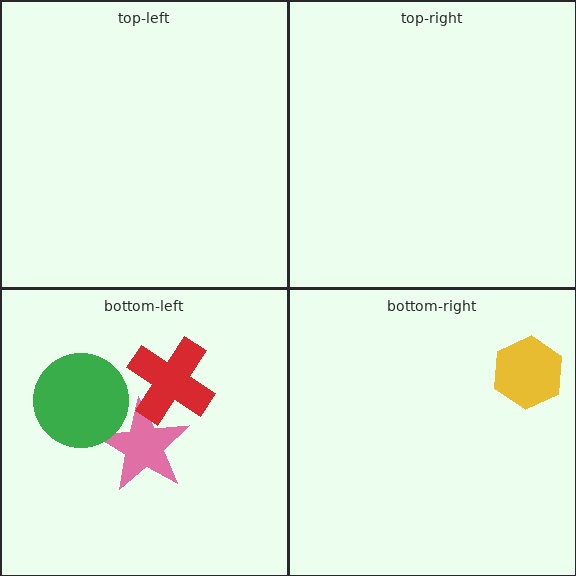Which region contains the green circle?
The bottom-left region.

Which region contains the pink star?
The bottom-left region.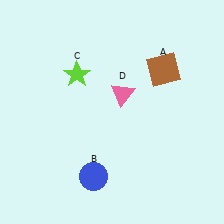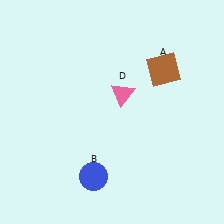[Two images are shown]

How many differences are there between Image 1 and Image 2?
There is 1 difference between the two images.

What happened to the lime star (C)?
The lime star (C) was removed in Image 2. It was in the top-left area of Image 1.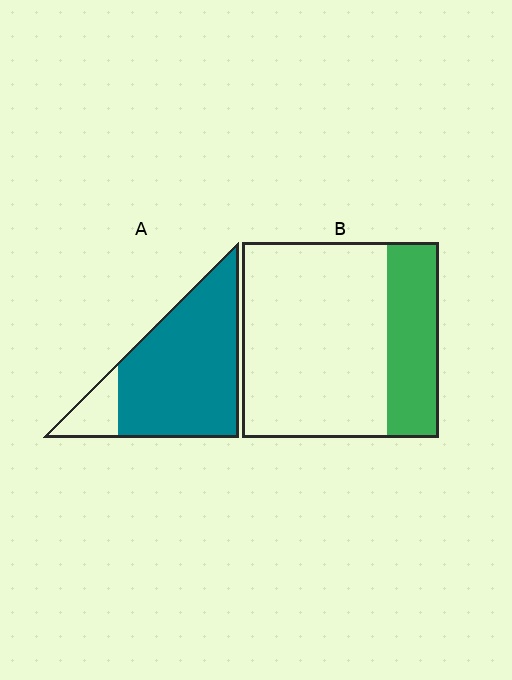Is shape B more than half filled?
No.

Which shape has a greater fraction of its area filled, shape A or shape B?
Shape A.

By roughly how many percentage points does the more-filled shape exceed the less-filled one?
By roughly 60 percentage points (A over B).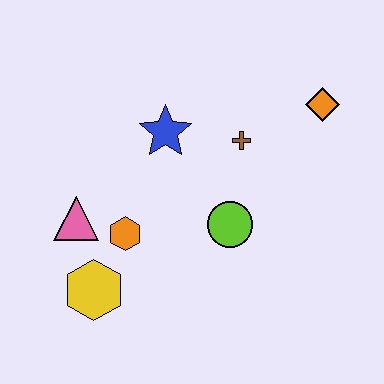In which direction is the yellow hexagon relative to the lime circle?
The yellow hexagon is to the left of the lime circle.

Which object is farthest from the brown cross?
The yellow hexagon is farthest from the brown cross.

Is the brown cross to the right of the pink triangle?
Yes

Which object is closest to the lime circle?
The brown cross is closest to the lime circle.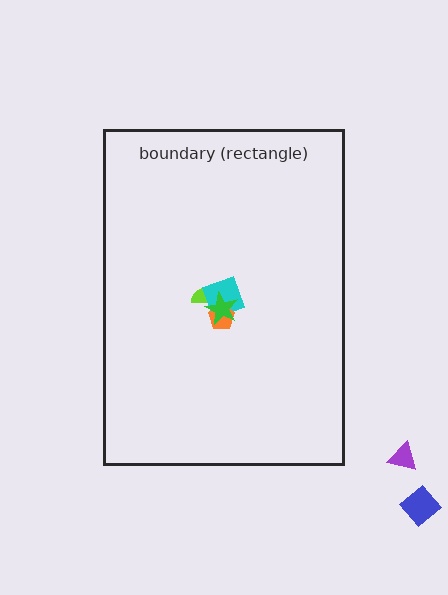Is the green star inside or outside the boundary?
Inside.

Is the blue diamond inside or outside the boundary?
Outside.